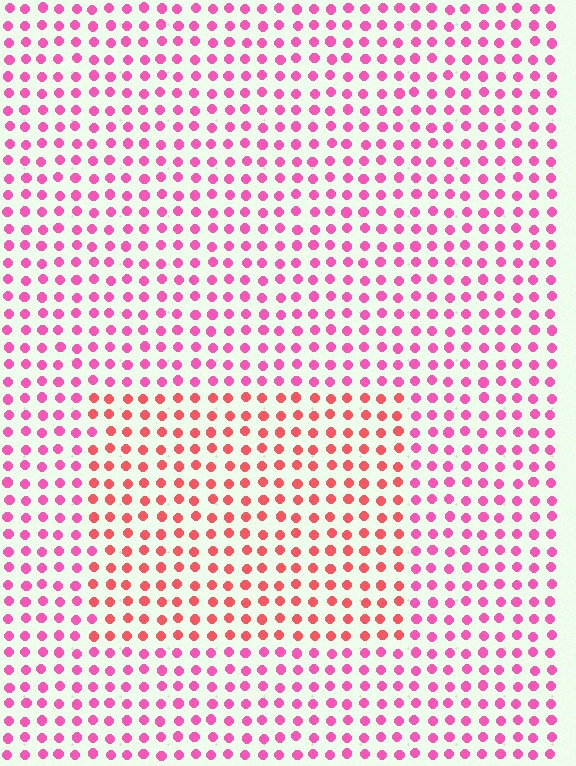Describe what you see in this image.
The image is filled with small pink elements in a uniform arrangement. A rectangle-shaped region is visible where the elements are tinted to a slightly different hue, forming a subtle color boundary.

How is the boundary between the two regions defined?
The boundary is defined purely by a slight shift in hue (about 32 degrees). Spacing, size, and orientation are identical on both sides.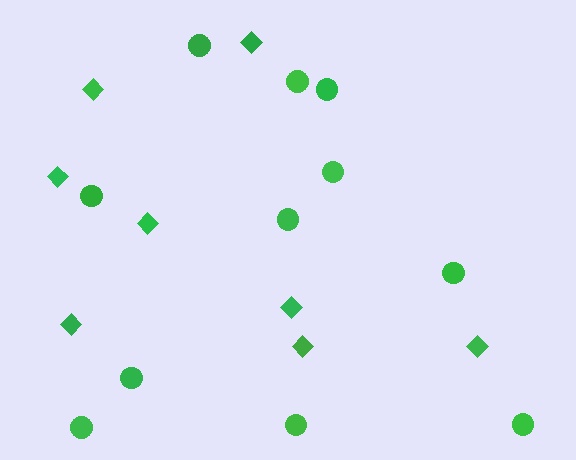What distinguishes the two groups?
There are 2 groups: one group of diamonds (8) and one group of circles (11).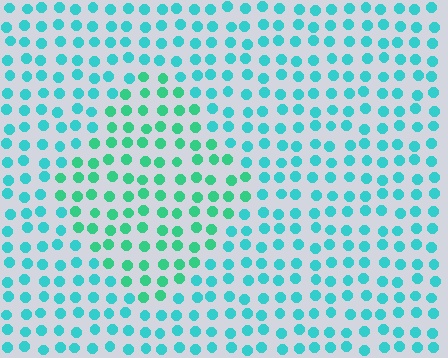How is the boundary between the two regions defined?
The boundary is defined purely by a slight shift in hue (about 28 degrees). Spacing, size, and orientation are identical on both sides.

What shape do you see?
I see a diamond.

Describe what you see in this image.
The image is filled with small cyan elements in a uniform arrangement. A diamond-shaped region is visible where the elements are tinted to a slightly different hue, forming a subtle color boundary.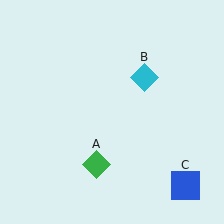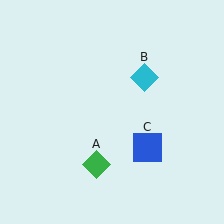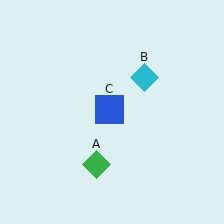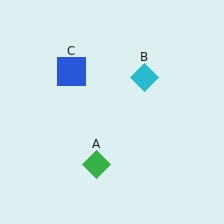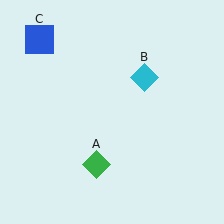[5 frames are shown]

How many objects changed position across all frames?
1 object changed position: blue square (object C).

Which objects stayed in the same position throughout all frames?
Green diamond (object A) and cyan diamond (object B) remained stationary.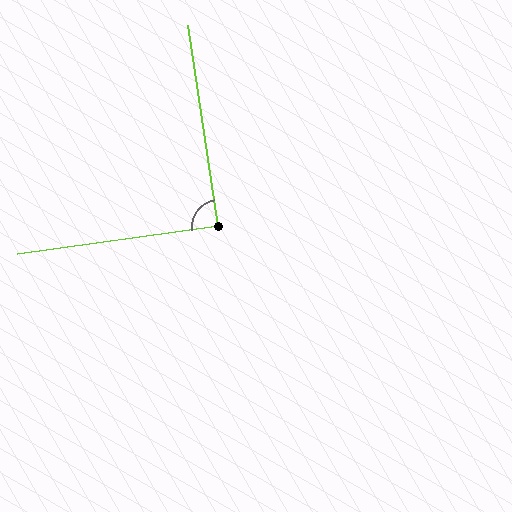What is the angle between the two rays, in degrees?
Approximately 89 degrees.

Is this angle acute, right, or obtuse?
It is approximately a right angle.